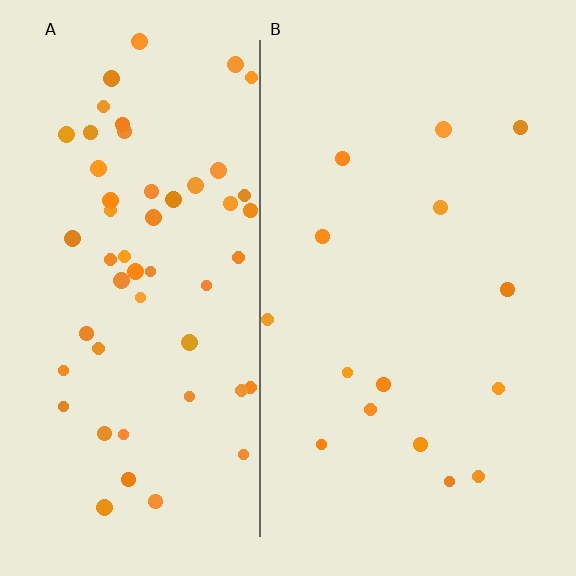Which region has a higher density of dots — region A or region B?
A (the left).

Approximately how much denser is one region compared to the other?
Approximately 3.6× — region A over region B.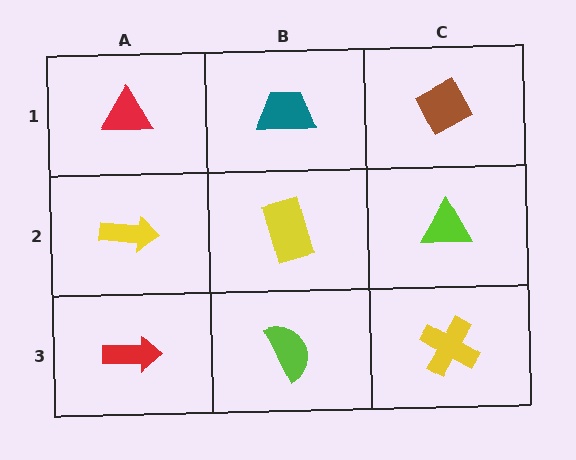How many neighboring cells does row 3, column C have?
2.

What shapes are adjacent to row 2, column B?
A teal trapezoid (row 1, column B), a lime semicircle (row 3, column B), a yellow arrow (row 2, column A), a lime triangle (row 2, column C).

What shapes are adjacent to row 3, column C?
A lime triangle (row 2, column C), a lime semicircle (row 3, column B).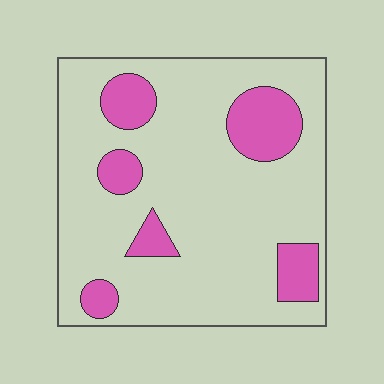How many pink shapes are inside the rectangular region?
6.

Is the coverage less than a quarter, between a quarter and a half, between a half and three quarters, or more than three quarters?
Less than a quarter.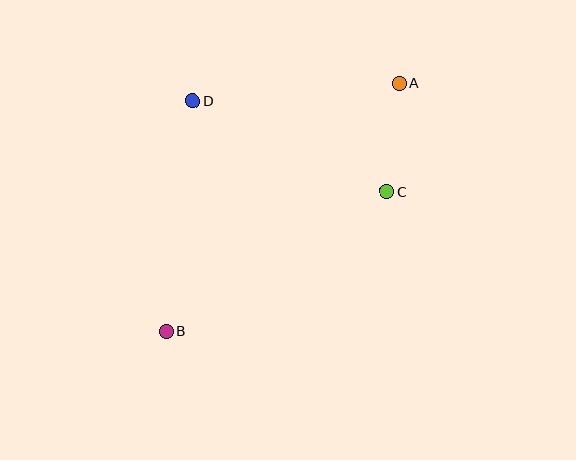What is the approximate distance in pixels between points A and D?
The distance between A and D is approximately 208 pixels.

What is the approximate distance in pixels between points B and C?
The distance between B and C is approximately 262 pixels.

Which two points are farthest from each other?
Points A and B are farthest from each other.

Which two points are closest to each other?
Points A and C are closest to each other.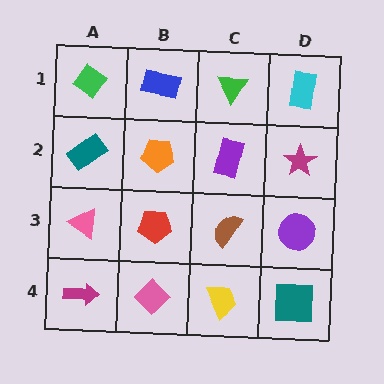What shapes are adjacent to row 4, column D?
A purple circle (row 3, column D), a yellow trapezoid (row 4, column C).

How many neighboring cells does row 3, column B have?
4.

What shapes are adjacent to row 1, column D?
A magenta star (row 2, column D), a green triangle (row 1, column C).